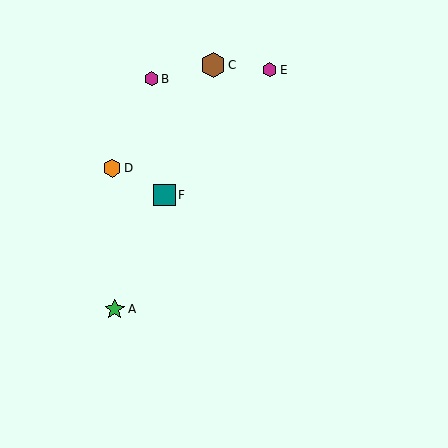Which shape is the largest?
The brown hexagon (labeled C) is the largest.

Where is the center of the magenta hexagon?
The center of the magenta hexagon is at (269, 70).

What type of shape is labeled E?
Shape E is a magenta hexagon.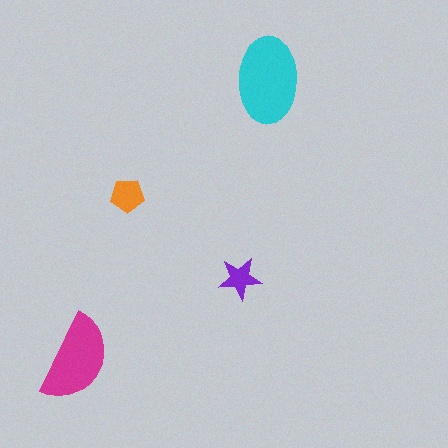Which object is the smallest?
The purple star.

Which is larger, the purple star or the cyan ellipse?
The cyan ellipse.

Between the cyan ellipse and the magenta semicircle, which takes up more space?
The cyan ellipse.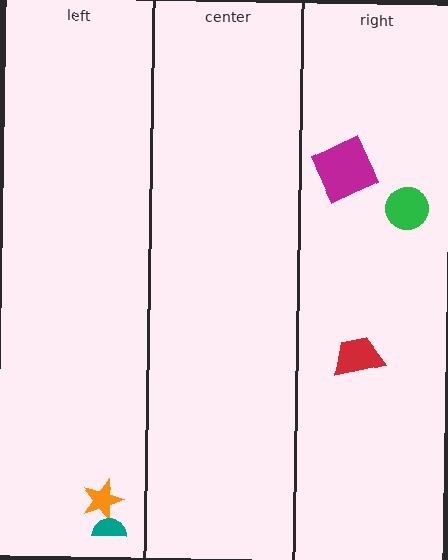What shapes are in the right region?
The red trapezoid, the magenta square, the green circle.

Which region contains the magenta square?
The right region.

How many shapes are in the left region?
2.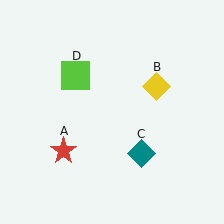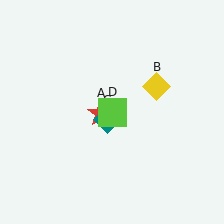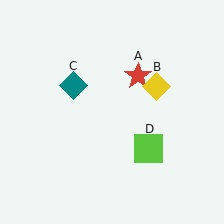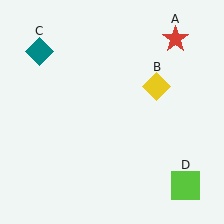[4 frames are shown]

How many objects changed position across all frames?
3 objects changed position: red star (object A), teal diamond (object C), lime square (object D).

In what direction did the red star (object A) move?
The red star (object A) moved up and to the right.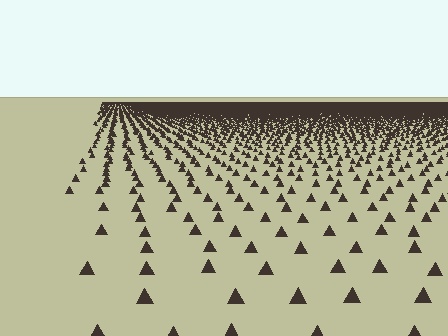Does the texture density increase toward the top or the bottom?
Density increases toward the top.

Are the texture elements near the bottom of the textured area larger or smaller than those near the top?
Larger. Near the bottom, elements are closer to the viewer and appear at a bigger on-screen size.